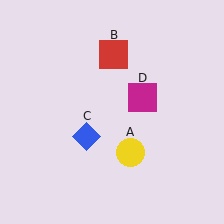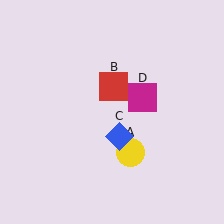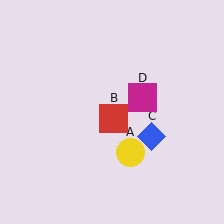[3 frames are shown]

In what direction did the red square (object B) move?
The red square (object B) moved down.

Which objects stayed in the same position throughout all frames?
Yellow circle (object A) and magenta square (object D) remained stationary.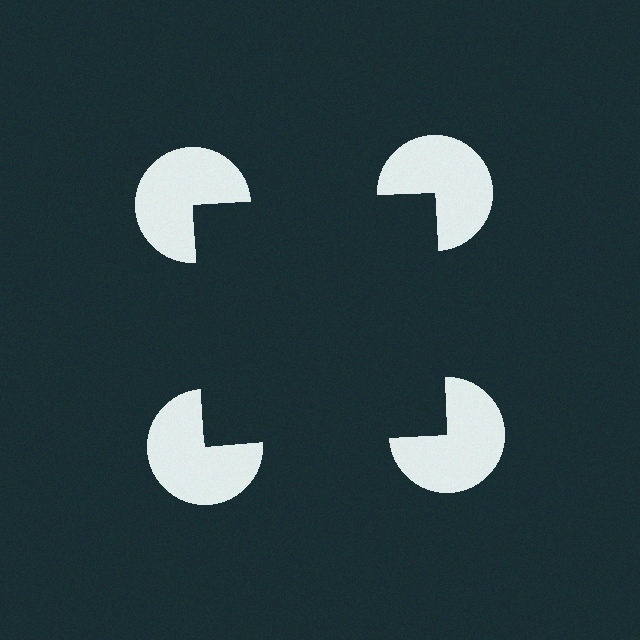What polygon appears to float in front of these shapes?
An illusory square — its edges are inferred from the aligned wedge cuts in the pac-man discs, not physically drawn.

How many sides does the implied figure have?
4 sides.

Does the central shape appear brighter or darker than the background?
It typically appears slightly darker than the background, even though no actual brightness change is drawn.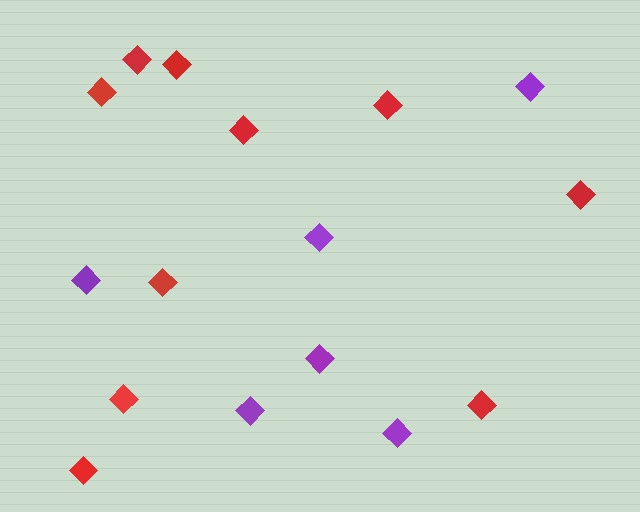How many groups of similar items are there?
There are 2 groups: one group of red diamonds (10) and one group of purple diamonds (6).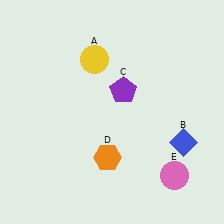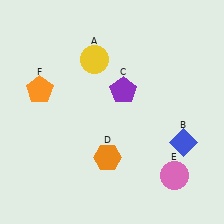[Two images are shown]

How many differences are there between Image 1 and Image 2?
There is 1 difference between the two images.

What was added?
An orange pentagon (F) was added in Image 2.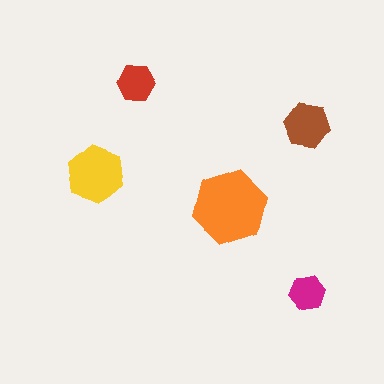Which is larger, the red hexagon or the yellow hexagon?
The yellow one.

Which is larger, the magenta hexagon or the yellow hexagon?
The yellow one.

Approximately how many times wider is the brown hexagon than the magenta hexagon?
About 1.5 times wider.